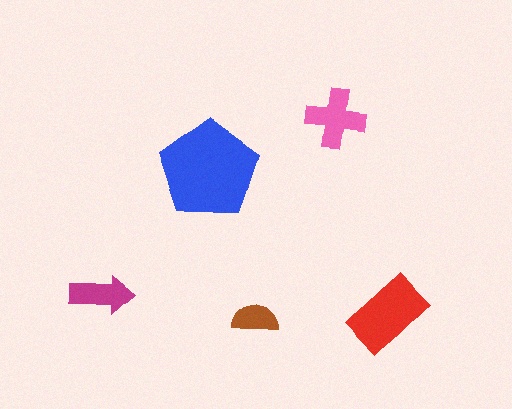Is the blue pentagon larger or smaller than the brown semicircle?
Larger.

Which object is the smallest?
The brown semicircle.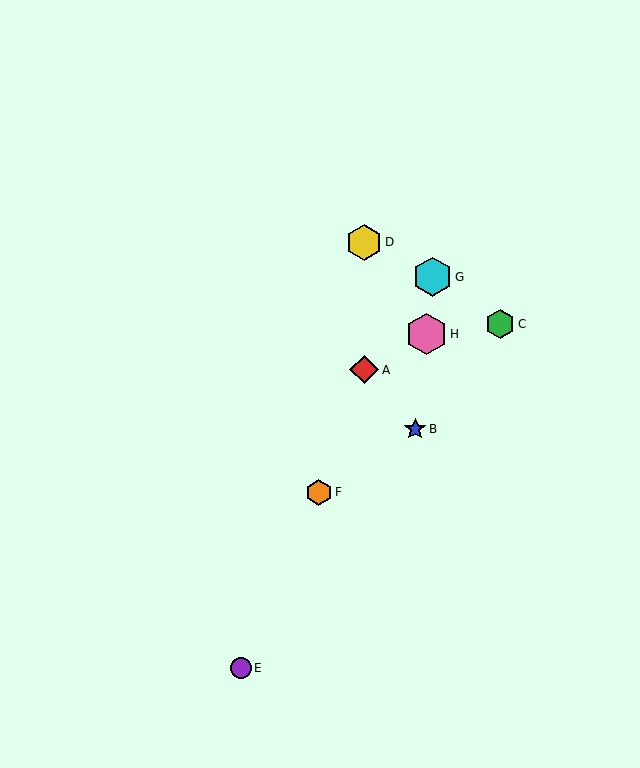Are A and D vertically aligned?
Yes, both are at x≈364.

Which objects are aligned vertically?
Objects A, D are aligned vertically.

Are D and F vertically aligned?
No, D is at x≈364 and F is at x≈319.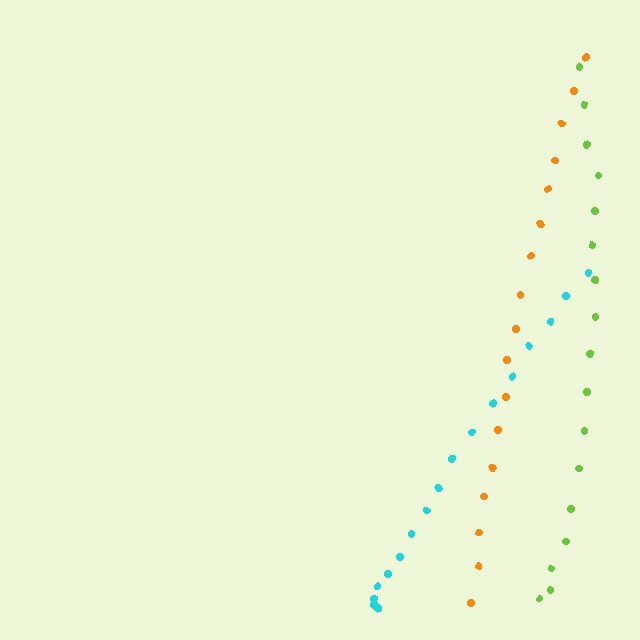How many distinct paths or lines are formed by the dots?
There are 3 distinct paths.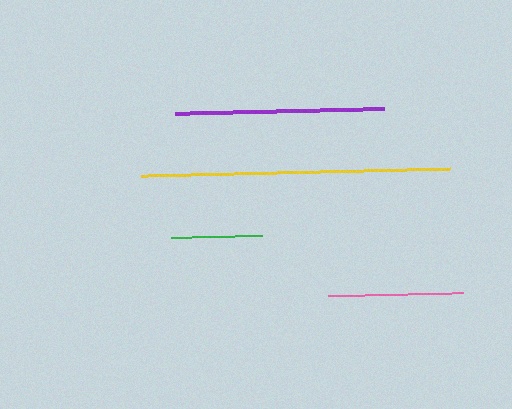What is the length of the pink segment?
The pink segment is approximately 134 pixels long.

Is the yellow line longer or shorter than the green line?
The yellow line is longer than the green line.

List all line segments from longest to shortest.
From longest to shortest: yellow, purple, pink, green.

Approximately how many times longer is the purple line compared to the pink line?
The purple line is approximately 1.6 times the length of the pink line.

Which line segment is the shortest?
The green line is the shortest at approximately 92 pixels.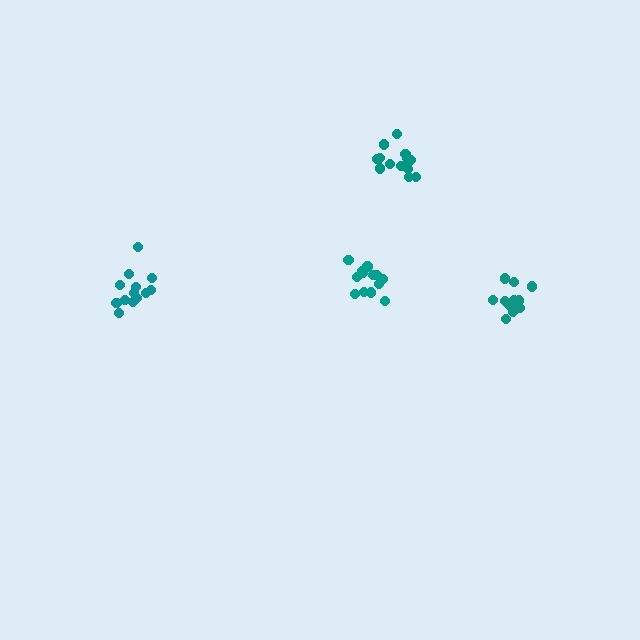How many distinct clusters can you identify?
There are 4 distinct clusters.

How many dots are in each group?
Group 1: 15 dots, Group 2: 13 dots, Group 3: 13 dots, Group 4: 13 dots (54 total).